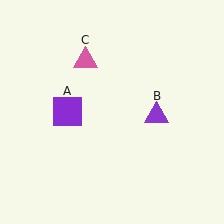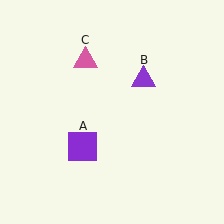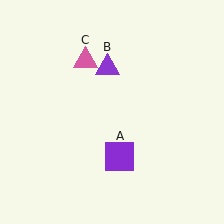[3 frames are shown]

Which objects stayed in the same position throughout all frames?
Pink triangle (object C) remained stationary.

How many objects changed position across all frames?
2 objects changed position: purple square (object A), purple triangle (object B).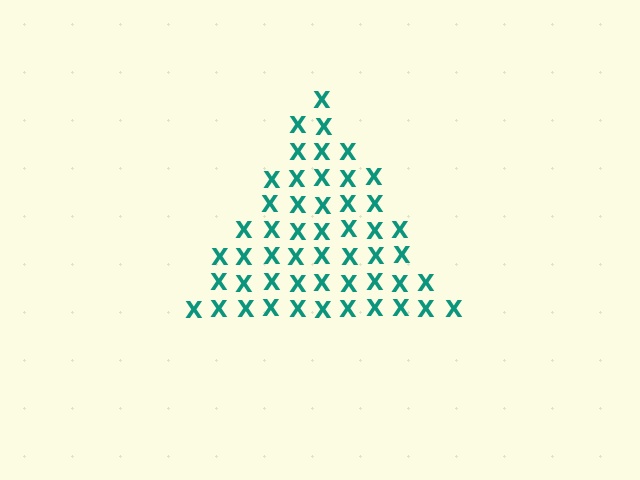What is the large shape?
The large shape is a triangle.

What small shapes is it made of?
It is made of small letter X's.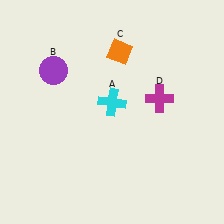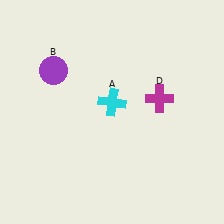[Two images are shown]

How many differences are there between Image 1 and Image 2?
There is 1 difference between the two images.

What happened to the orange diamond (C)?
The orange diamond (C) was removed in Image 2. It was in the top-right area of Image 1.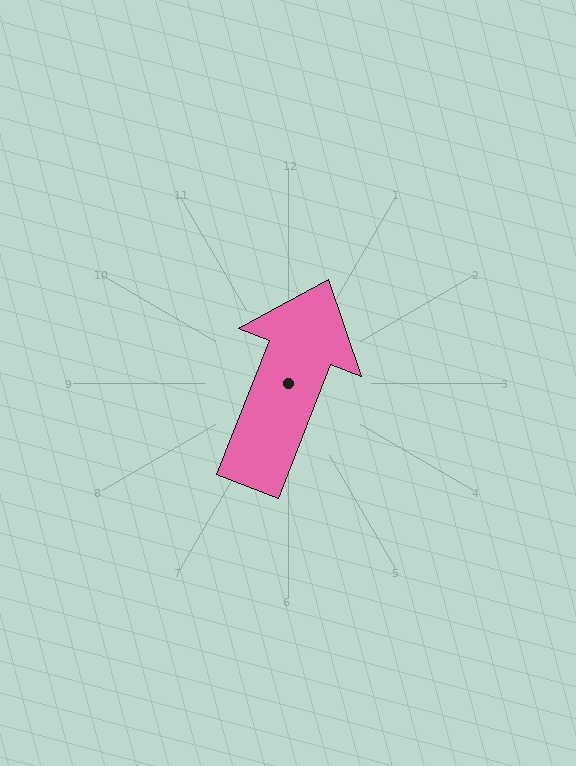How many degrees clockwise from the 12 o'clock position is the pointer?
Approximately 21 degrees.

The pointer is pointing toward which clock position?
Roughly 1 o'clock.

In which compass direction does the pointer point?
North.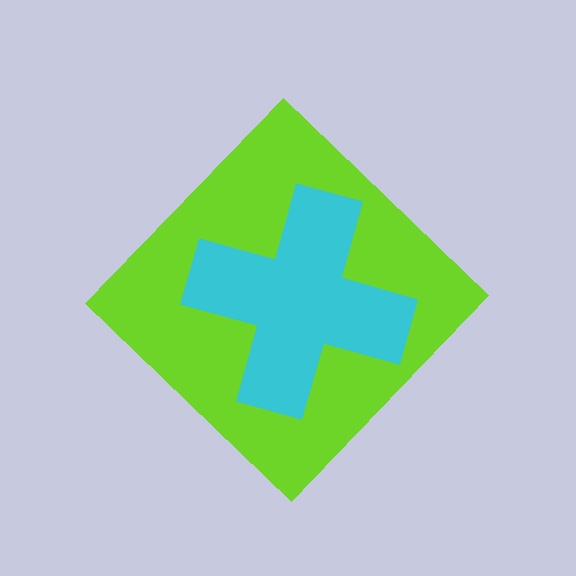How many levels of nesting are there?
2.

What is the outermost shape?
The lime diamond.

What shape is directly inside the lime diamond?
The cyan cross.